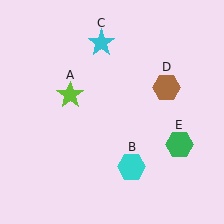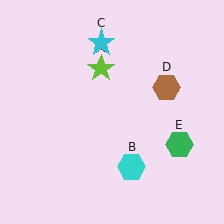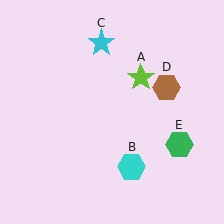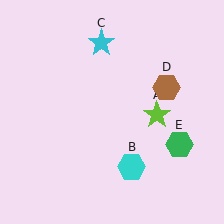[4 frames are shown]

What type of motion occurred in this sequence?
The lime star (object A) rotated clockwise around the center of the scene.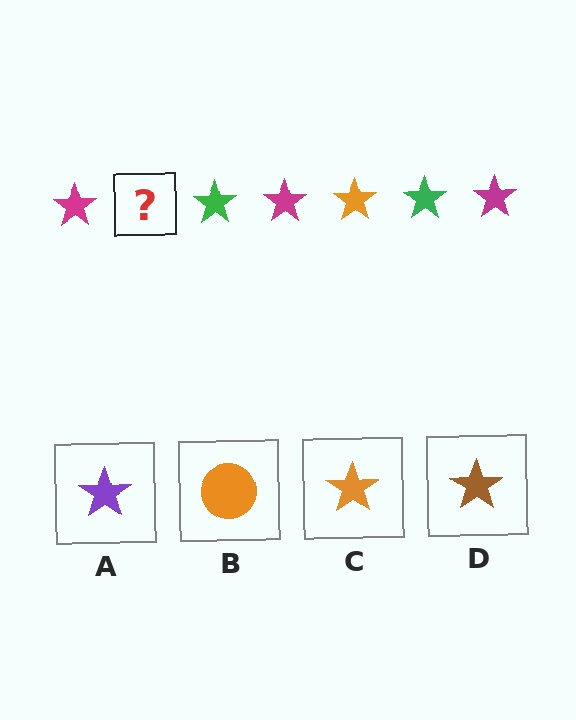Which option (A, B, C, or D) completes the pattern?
C.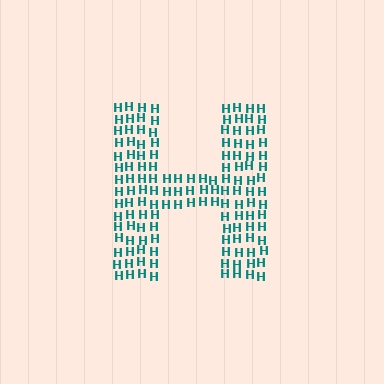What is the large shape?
The large shape is the letter H.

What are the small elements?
The small elements are letter H's.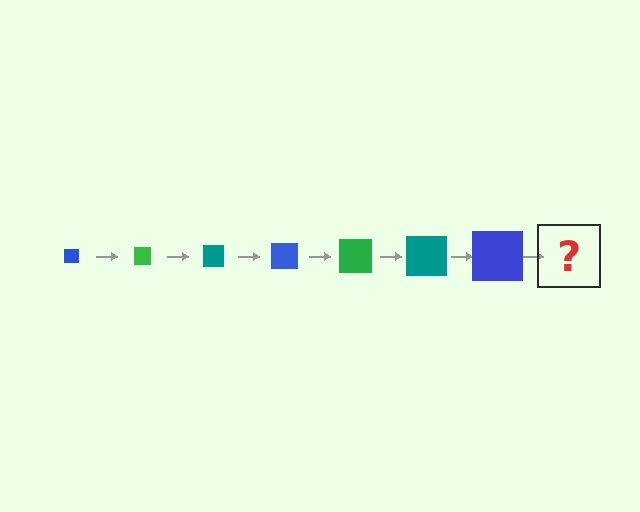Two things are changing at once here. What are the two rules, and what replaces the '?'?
The two rules are that the square grows larger each step and the color cycles through blue, green, and teal. The '?' should be a green square, larger than the previous one.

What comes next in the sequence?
The next element should be a green square, larger than the previous one.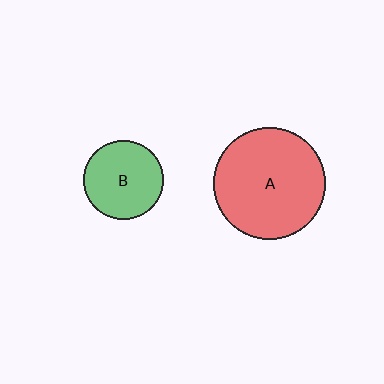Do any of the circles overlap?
No, none of the circles overlap.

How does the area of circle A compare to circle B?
Approximately 2.0 times.